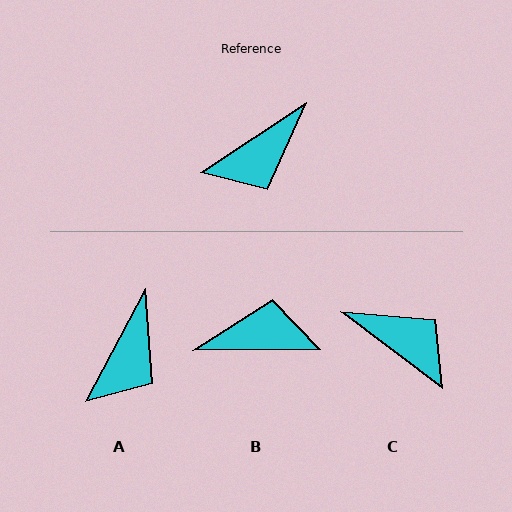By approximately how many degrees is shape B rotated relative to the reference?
Approximately 147 degrees counter-clockwise.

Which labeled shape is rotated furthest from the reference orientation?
B, about 147 degrees away.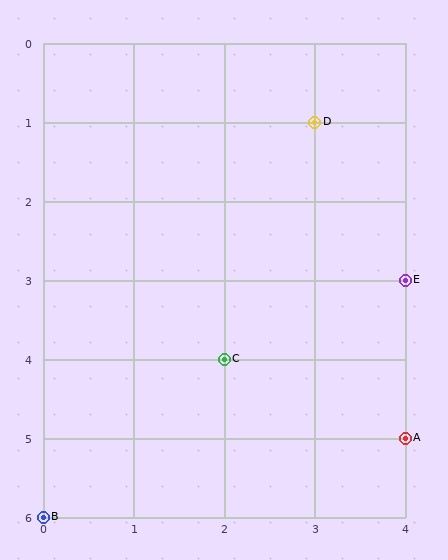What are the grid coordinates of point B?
Point B is at grid coordinates (0, 6).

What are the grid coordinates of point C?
Point C is at grid coordinates (2, 4).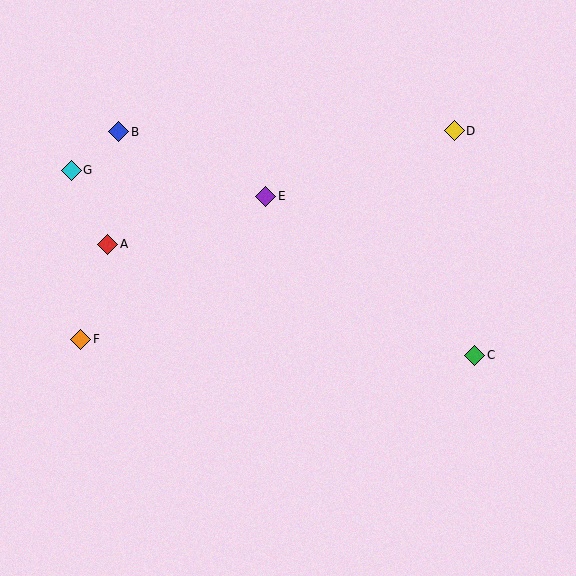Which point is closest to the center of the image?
Point E at (266, 196) is closest to the center.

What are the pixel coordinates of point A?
Point A is at (108, 244).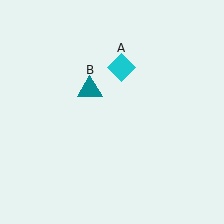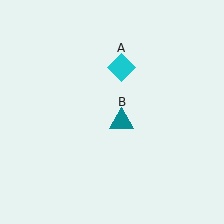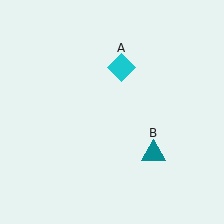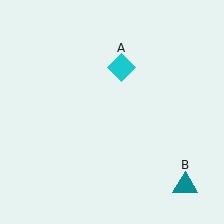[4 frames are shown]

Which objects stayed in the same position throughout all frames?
Cyan diamond (object A) remained stationary.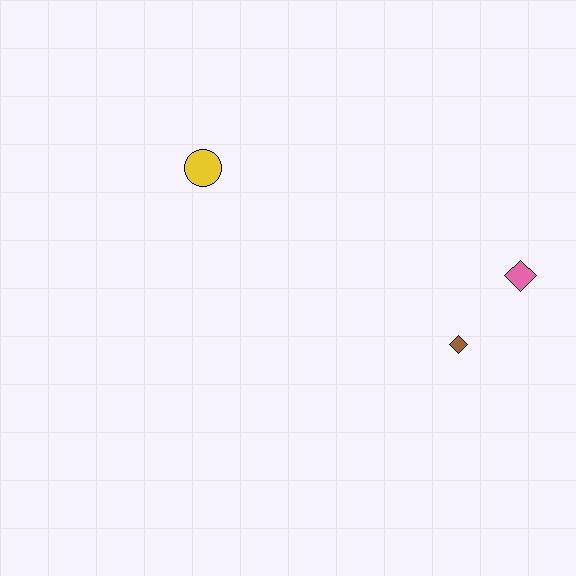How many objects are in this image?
There are 3 objects.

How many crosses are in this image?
There are no crosses.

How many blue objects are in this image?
There are no blue objects.